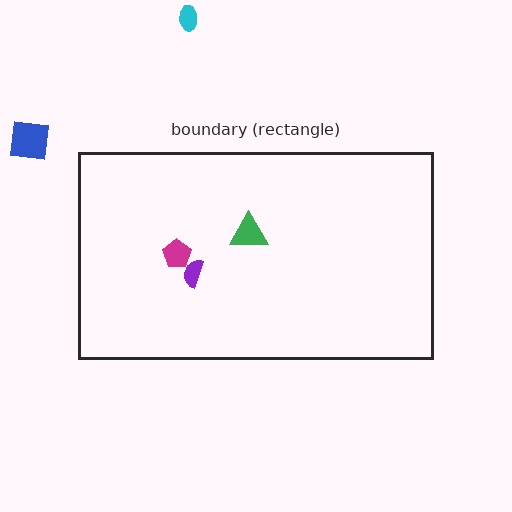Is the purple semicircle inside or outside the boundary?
Inside.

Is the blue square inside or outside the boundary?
Outside.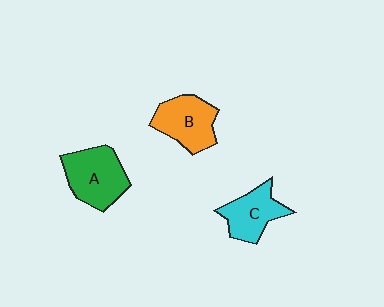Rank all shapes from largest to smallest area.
From largest to smallest: A (green), B (orange), C (cyan).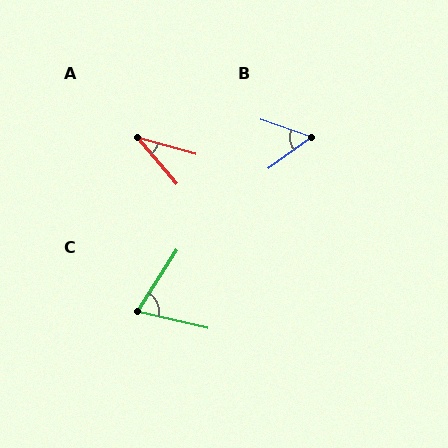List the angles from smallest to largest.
A (34°), B (56°), C (70°).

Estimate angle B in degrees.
Approximately 56 degrees.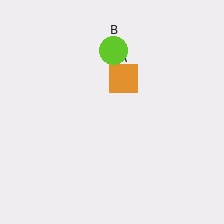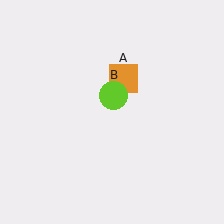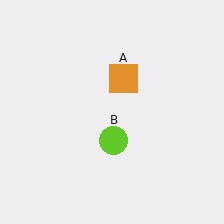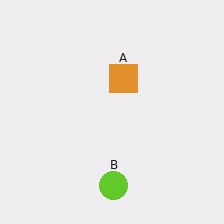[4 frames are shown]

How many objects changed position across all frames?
1 object changed position: lime circle (object B).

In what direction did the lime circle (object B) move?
The lime circle (object B) moved down.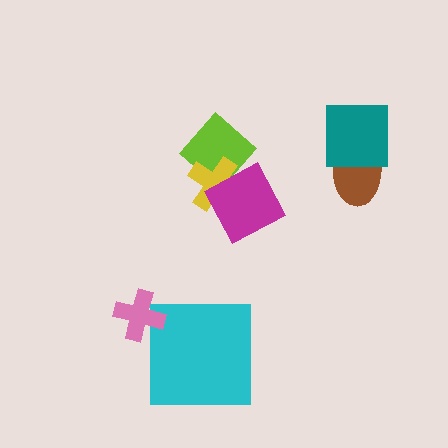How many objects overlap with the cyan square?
0 objects overlap with the cyan square.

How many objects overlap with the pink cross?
0 objects overlap with the pink cross.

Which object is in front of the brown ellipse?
The teal square is in front of the brown ellipse.